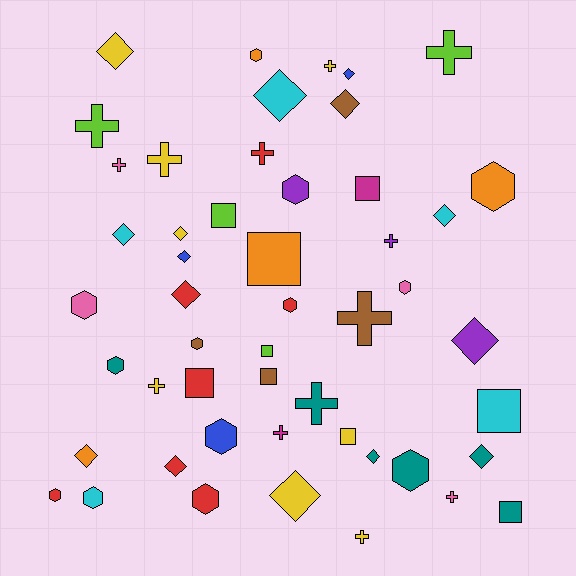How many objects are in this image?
There are 50 objects.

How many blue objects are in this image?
There are 3 blue objects.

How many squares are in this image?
There are 9 squares.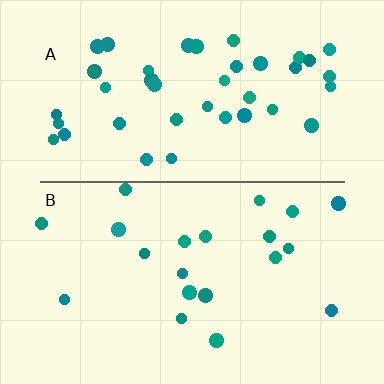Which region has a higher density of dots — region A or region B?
A (the top).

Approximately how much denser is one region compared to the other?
Approximately 2.0× — region A over region B.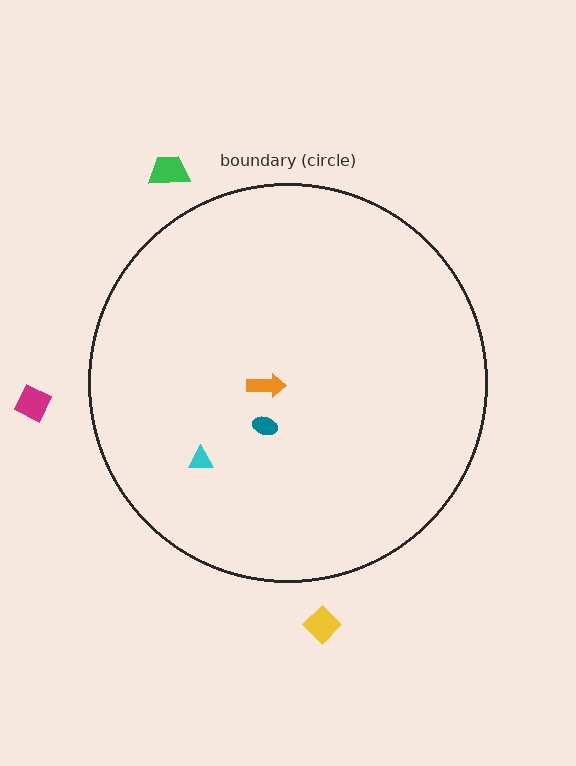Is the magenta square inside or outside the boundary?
Outside.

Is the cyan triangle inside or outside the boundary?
Inside.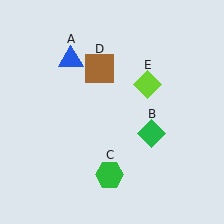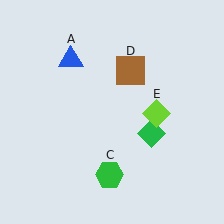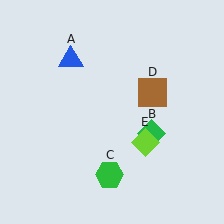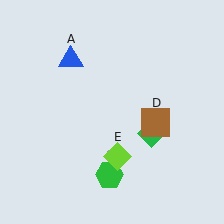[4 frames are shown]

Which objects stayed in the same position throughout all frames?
Blue triangle (object A) and green diamond (object B) and green hexagon (object C) remained stationary.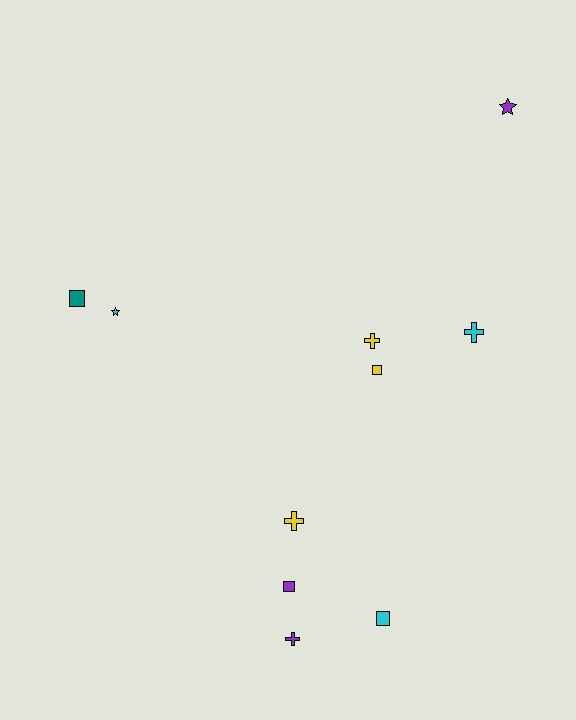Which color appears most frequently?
Cyan, with 3 objects.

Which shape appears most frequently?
Square, with 4 objects.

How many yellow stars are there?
There are no yellow stars.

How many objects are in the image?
There are 10 objects.